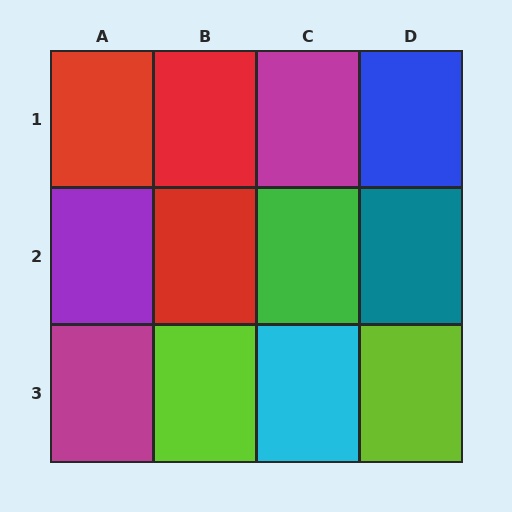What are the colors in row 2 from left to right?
Purple, red, green, teal.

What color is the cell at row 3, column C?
Cyan.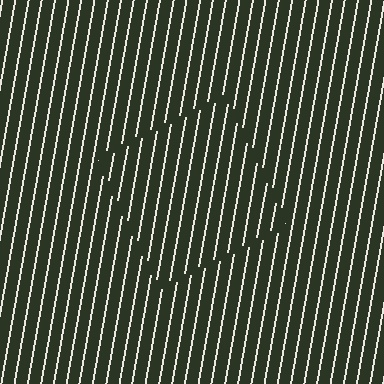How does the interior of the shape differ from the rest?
The interior of the shape contains the same grating, shifted by half a period — the contour is defined by the phase discontinuity where line-ends from the inner and outer gratings abut.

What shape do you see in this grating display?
An illusory square. The interior of the shape contains the same grating, shifted by half a period — the contour is defined by the phase discontinuity where line-ends from the inner and outer gratings abut.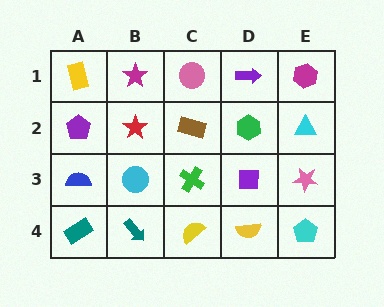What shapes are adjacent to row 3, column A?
A purple pentagon (row 2, column A), a teal rectangle (row 4, column A), a cyan circle (row 3, column B).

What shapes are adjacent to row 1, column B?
A red star (row 2, column B), a yellow rectangle (row 1, column A), a pink circle (row 1, column C).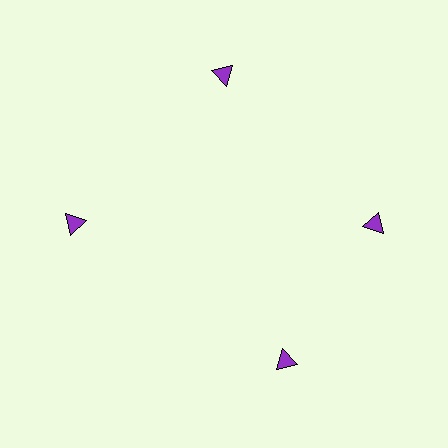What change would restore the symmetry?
The symmetry would be restored by rotating it back into even spacing with its neighbors so that all 4 triangles sit at equal angles and equal distance from the center.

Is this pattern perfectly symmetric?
No. The 4 purple triangles are arranged in a ring, but one element near the 6 o'clock position is rotated out of alignment along the ring, breaking the 4-fold rotational symmetry.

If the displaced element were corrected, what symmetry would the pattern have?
It would have 4-fold rotational symmetry — the pattern would map onto itself every 90 degrees.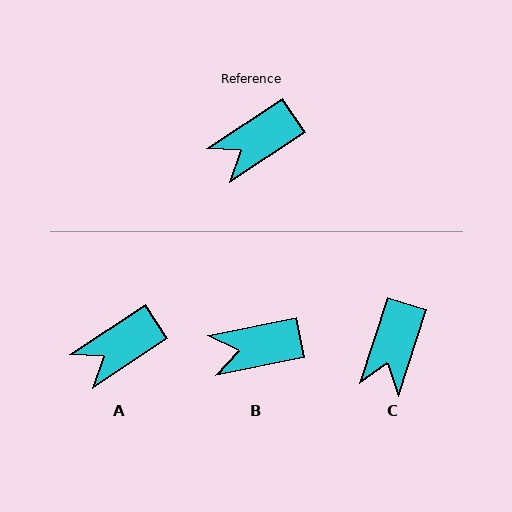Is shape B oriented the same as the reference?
No, it is off by about 22 degrees.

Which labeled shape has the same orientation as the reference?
A.